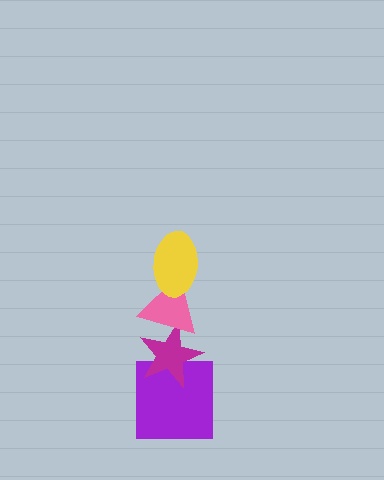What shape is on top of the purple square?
The magenta star is on top of the purple square.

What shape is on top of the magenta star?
The pink triangle is on top of the magenta star.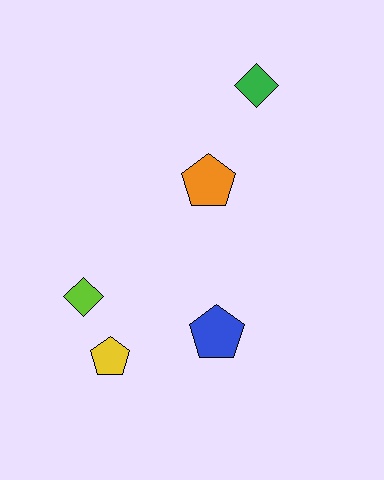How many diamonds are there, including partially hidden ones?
There are 2 diamonds.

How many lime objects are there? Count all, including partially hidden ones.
There is 1 lime object.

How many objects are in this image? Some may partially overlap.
There are 5 objects.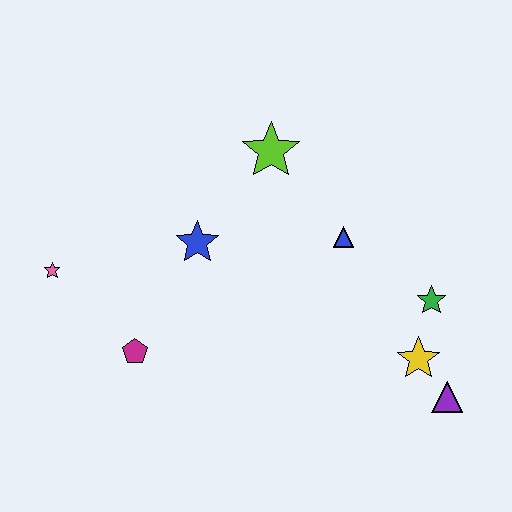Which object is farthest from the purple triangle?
The pink star is farthest from the purple triangle.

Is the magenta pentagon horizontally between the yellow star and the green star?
No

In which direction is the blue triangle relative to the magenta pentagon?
The blue triangle is to the right of the magenta pentagon.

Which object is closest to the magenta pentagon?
The pink star is closest to the magenta pentagon.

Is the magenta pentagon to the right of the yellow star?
No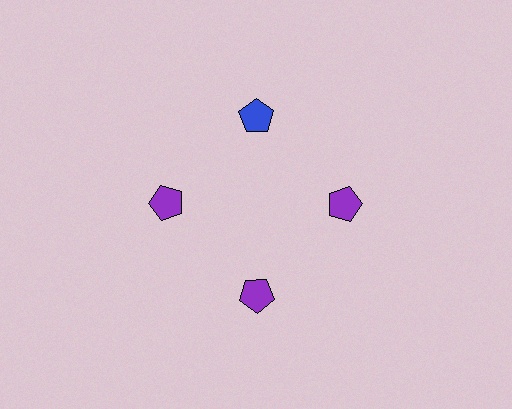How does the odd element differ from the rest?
It has a different color: blue instead of purple.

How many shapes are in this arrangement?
There are 4 shapes arranged in a ring pattern.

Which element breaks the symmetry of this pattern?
The blue pentagon at roughly the 12 o'clock position breaks the symmetry. All other shapes are purple pentagons.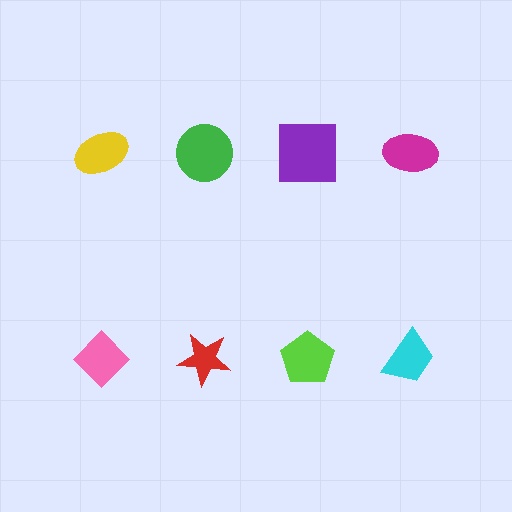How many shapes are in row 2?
4 shapes.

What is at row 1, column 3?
A purple square.